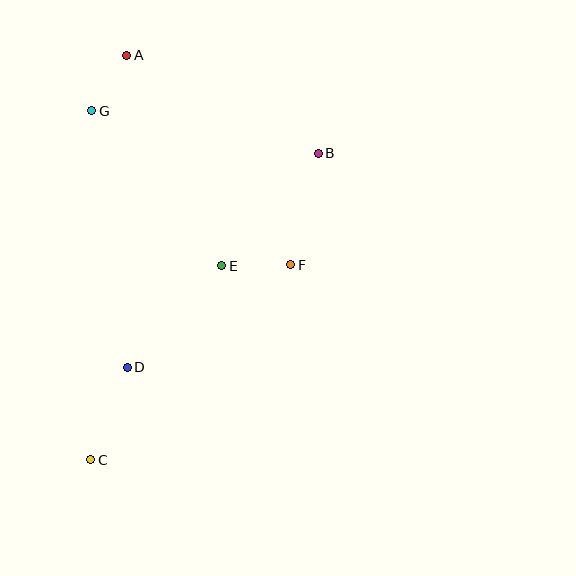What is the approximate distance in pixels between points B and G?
The distance between B and G is approximately 230 pixels.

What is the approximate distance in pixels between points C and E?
The distance between C and E is approximately 234 pixels.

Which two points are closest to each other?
Points A and G are closest to each other.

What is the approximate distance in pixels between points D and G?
The distance between D and G is approximately 259 pixels.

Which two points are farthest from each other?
Points A and C are farthest from each other.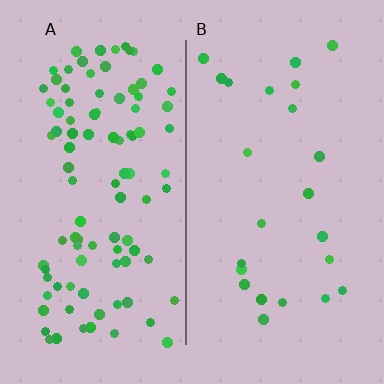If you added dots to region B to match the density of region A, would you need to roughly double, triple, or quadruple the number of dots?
Approximately quadruple.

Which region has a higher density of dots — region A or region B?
A (the left).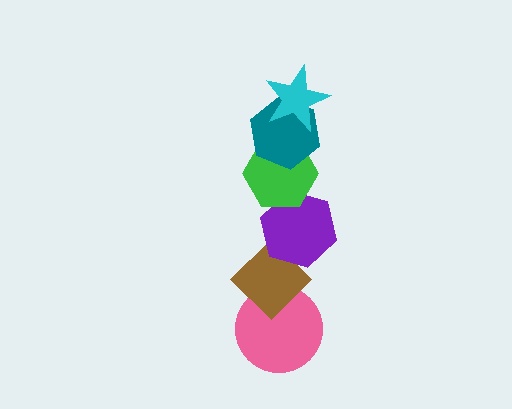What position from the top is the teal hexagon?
The teal hexagon is 2nd from the top.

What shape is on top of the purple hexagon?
The green hexagon is on top of the purple hexagon.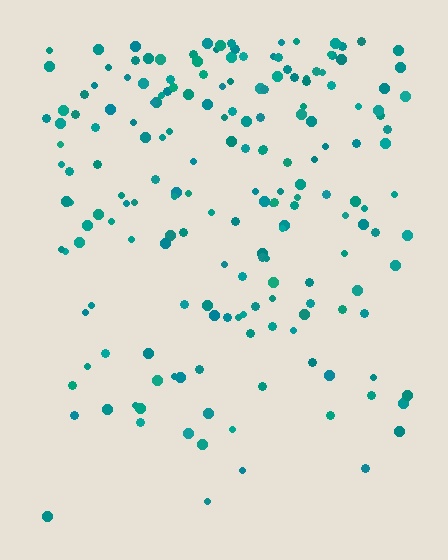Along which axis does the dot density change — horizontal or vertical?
Vertical.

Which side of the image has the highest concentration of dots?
The top.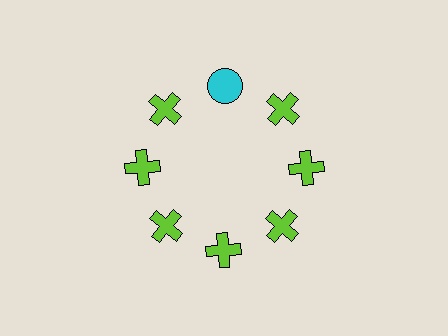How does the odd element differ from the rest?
It differs in both color (cyan instead of lime) and shape (circle instead of cross).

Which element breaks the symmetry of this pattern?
The cyan circle at roughly the 12 o'clock position breaks the symmetry. All other shapes are lime crosses.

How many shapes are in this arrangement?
There are 8 shapes arranged in a ring pattern.